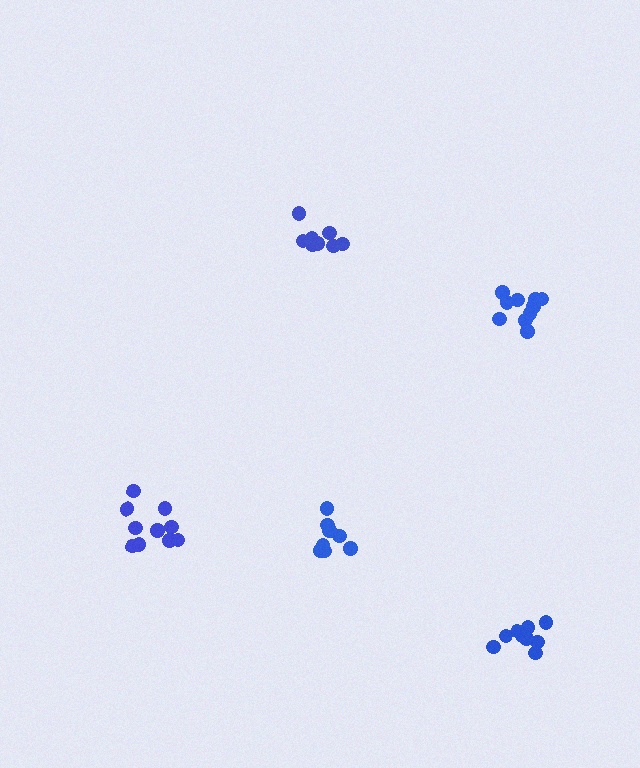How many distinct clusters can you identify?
There are 5 distinct clusters.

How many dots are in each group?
Group 1: 9 dots, Group 2: 10 dots, Group 3: 8 dots, Group 4: 8 dots, Group 5: 11 dots (46 total).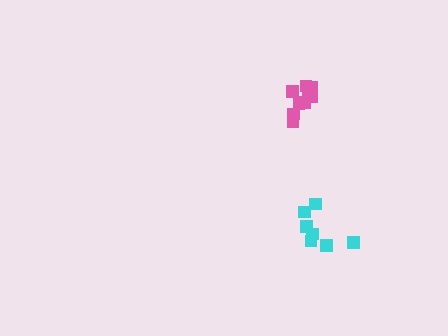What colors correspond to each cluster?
The clusters are colored: cyan, pink.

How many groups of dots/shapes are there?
There are 2 groups.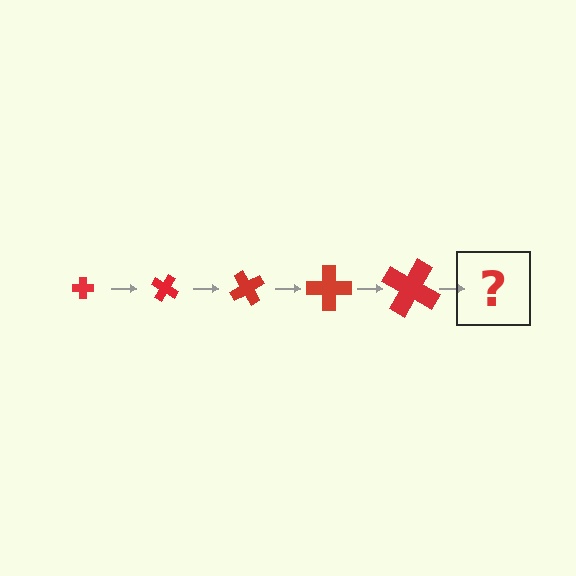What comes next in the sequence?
The next element should be a cross, larger than the previous one and rotated 150 degrees from the start.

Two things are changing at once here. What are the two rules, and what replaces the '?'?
The two rules are that the cross grows larger each step and it rotates 30 degrees each step. The '?' should be a cross, larger than the previous one and rotated 150 degrees from the start.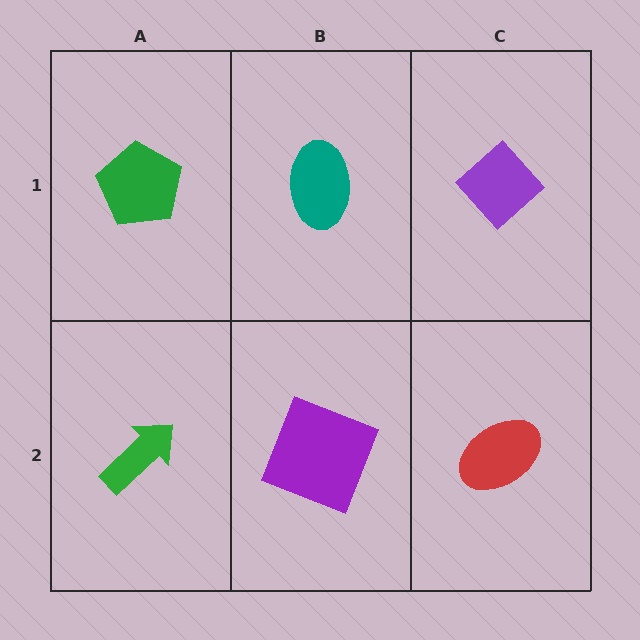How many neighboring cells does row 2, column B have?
3.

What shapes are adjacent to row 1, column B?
A purple square (row 2, column B), a green pentagon (row 1, column A), a purple diamond (row 1, column C).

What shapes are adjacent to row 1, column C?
A red ellipse (row 2, column C), a teal ellipse (row 1, column B).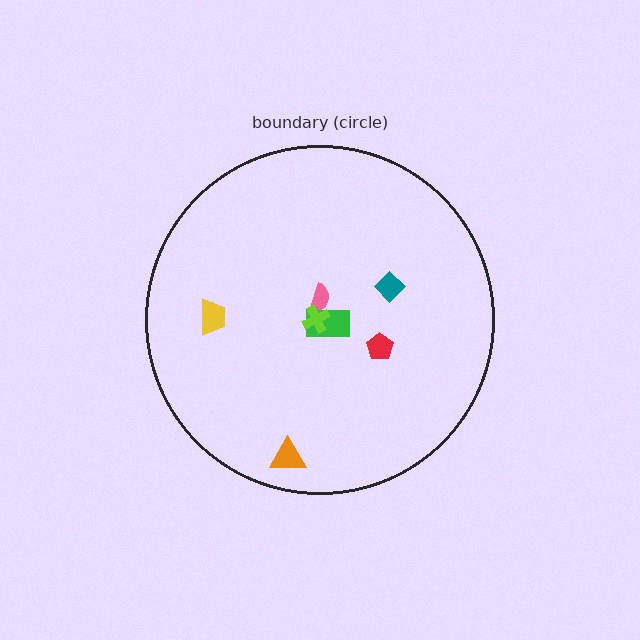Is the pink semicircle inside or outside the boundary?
Inside.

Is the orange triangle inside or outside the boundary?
Inside.